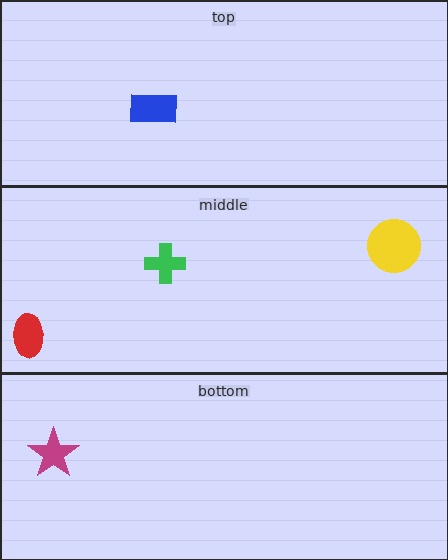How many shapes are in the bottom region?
1.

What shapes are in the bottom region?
The magenta star.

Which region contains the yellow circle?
The middle region.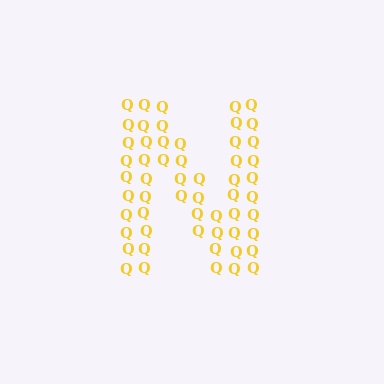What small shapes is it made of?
It is made of small letter Q's.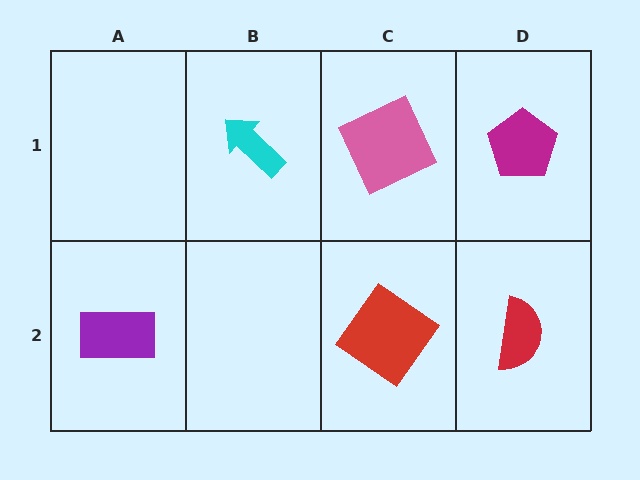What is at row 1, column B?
A cyan arrow.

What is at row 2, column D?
A red semicircle.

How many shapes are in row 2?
3 shapes.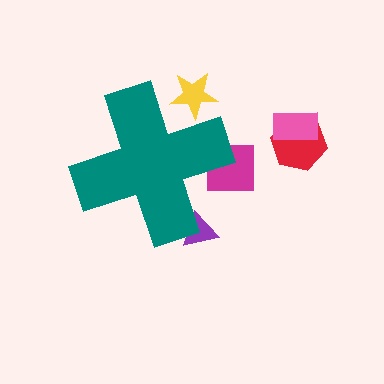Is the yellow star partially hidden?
Yes, the yellow star is partially hidden behind the teal cross.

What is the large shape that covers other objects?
A teal cross.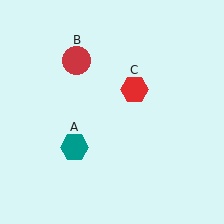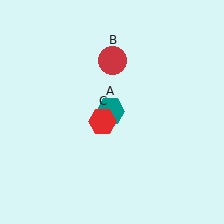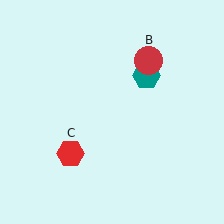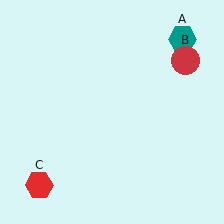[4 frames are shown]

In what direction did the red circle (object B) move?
The red circle (object B) moved right.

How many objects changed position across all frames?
3 objects changed position: teal hexagon (object A), red circle (object B), red hexagon (object C).